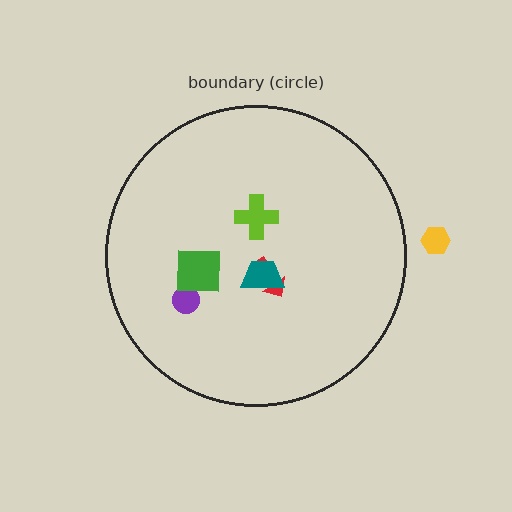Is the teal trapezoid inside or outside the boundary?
Inside.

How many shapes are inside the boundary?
5 inside, 1 outside.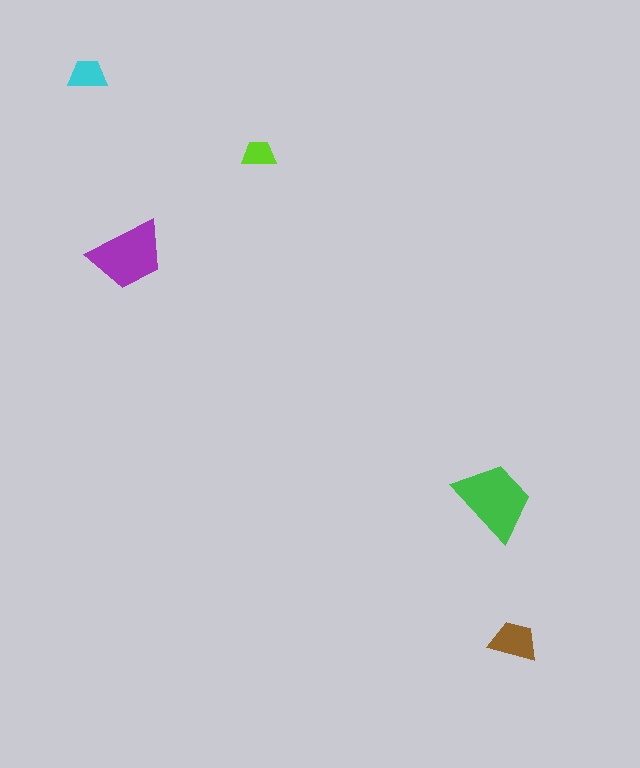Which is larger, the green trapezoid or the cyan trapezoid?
The green one.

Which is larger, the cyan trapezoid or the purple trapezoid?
The purple one.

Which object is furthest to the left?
The cyan trapezoid is leftmost.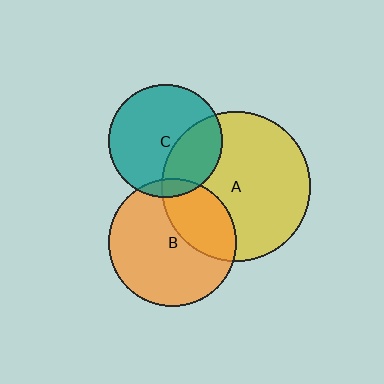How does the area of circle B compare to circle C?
Approximately 1.3 times.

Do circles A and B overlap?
Yes.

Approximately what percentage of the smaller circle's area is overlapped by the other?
Approximately 30%.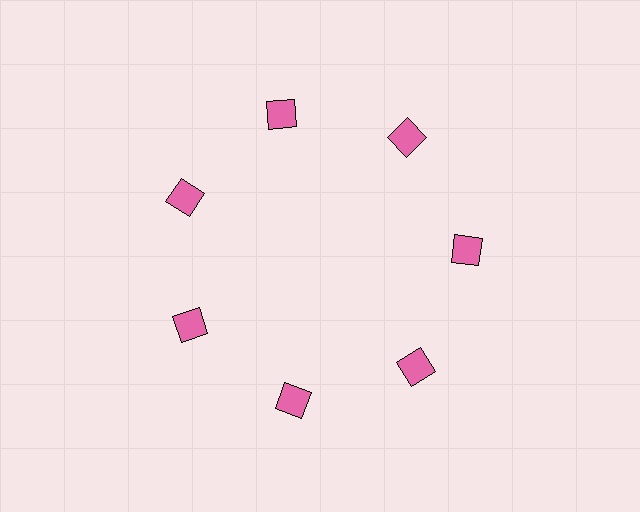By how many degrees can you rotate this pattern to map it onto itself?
The pattern maps onto itself every 51 degrees of rotation.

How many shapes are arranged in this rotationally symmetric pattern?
There are 7 shapes, arranged in 7 groups of 1.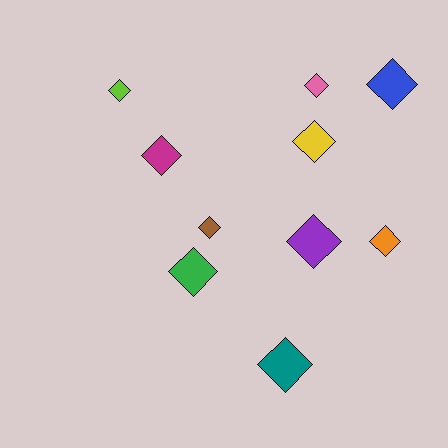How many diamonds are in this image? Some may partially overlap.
There are 10 diamonds.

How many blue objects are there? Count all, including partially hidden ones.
There is 1 blue object.